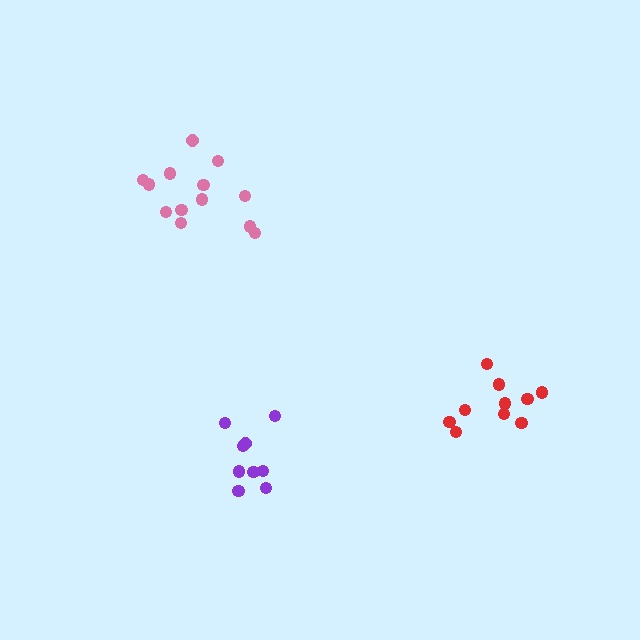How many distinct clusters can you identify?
There are 3 distinct clusters.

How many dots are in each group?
Group 1: 9 dots, Group 2: 10 dots, Group 3: 13 dots (32 total).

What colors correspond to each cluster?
The clusters are colored: purple, red, pink.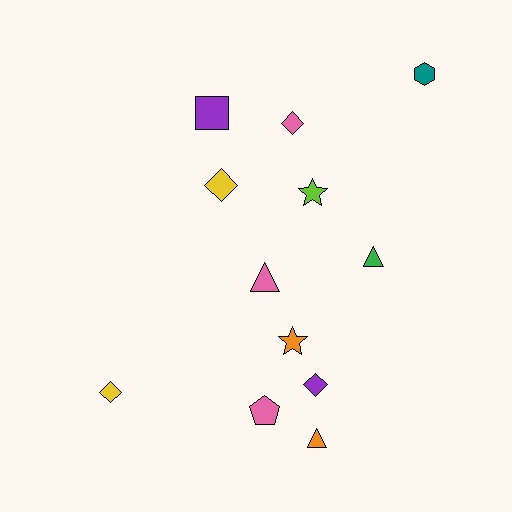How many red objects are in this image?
There are no red objects.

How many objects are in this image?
There are 12 objects.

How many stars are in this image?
There are 2 stars.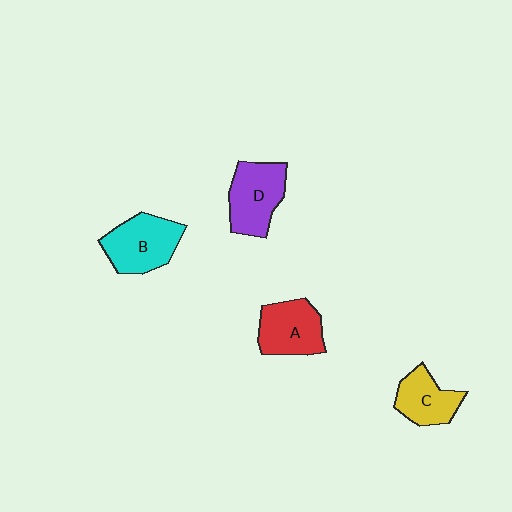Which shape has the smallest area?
Shape C (yellow).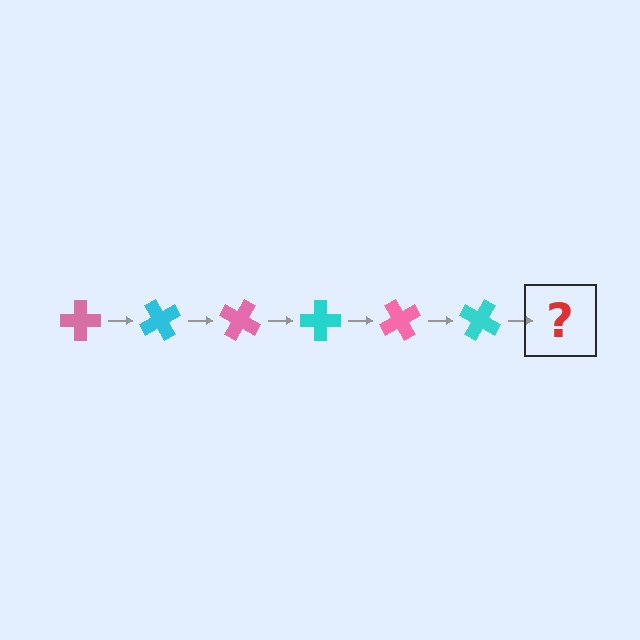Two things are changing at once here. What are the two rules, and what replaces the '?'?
The two rules are that it rotates 60 degrees each step and the color cycles through pink and cyan. The '?' should be a pink cross, rotated 360 degrees from the start.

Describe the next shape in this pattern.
It should be a pink cross, rotated 360 degrees from the start.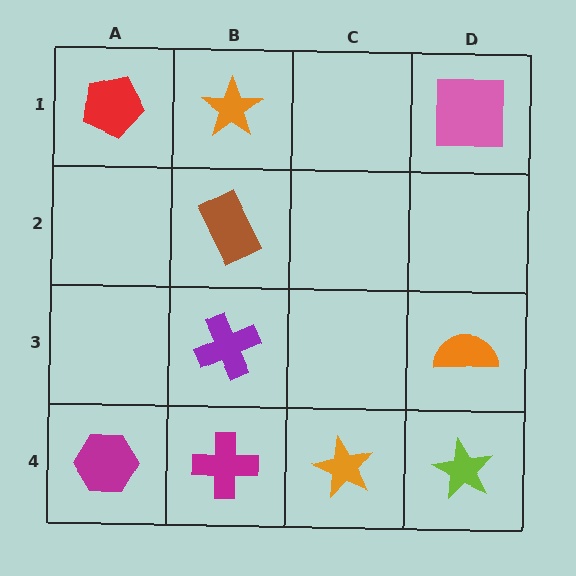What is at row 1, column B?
An orange star.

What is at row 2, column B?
A brown rectangle.